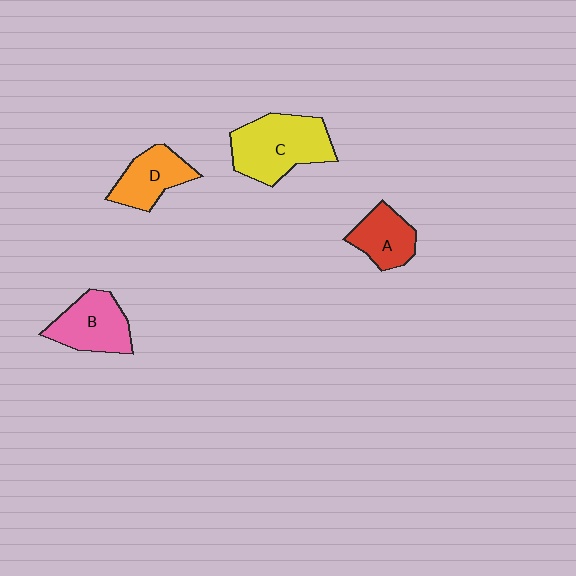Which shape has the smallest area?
Shape A (red).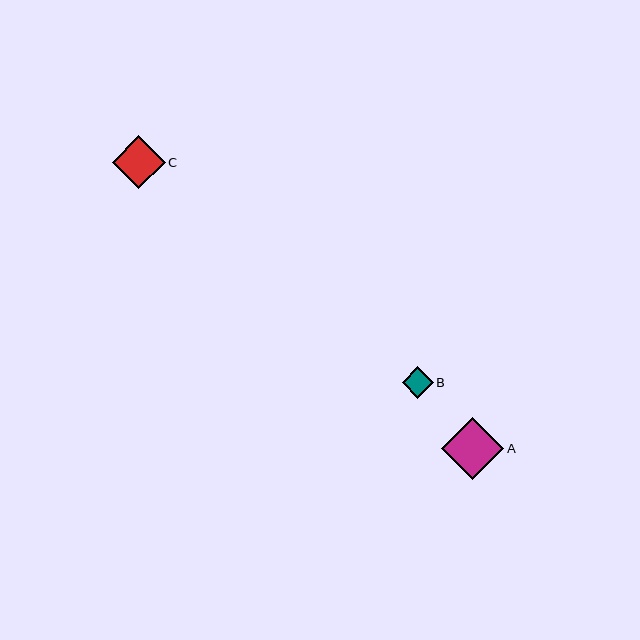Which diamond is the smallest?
Diamond B is the smallest with a size of approximately 31 pixels.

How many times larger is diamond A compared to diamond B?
Diamond A is approximately 2.0 times the size of diamond B.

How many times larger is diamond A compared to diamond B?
Diamond A is approximately 2.0 times the size of diamond B.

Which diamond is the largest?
Diamond A is the largest with a size of approximately 62 pixels.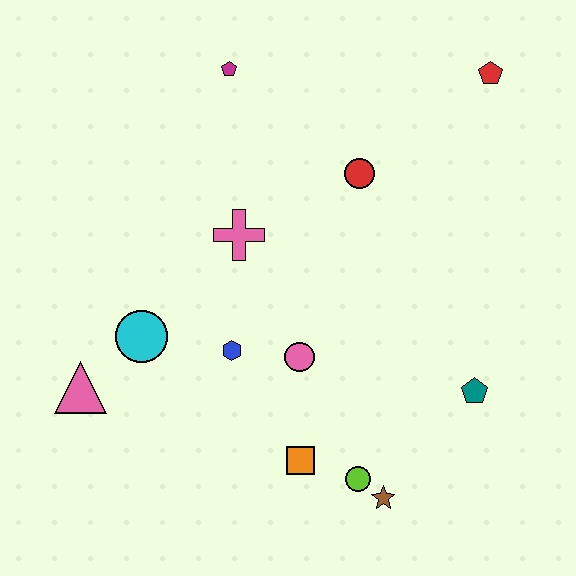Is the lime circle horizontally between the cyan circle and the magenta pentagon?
No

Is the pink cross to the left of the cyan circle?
No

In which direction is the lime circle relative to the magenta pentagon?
The lime circle is below the magenta pentagon.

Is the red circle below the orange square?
No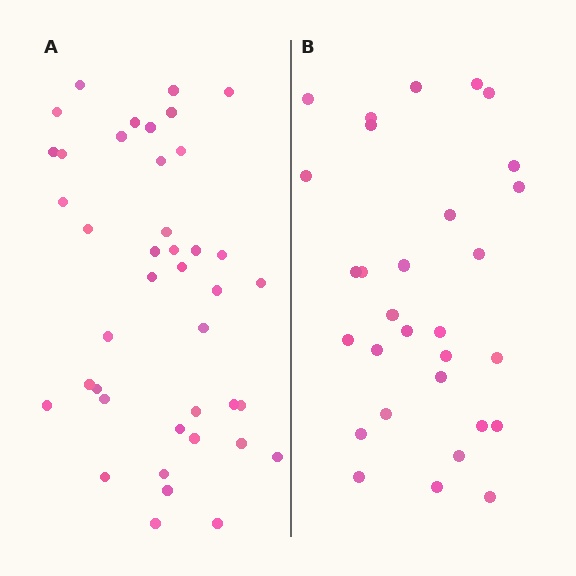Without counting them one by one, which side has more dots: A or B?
Region A (the left region) has more dots.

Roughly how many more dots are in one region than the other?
Region A has roughly 12 or so more dots than region B.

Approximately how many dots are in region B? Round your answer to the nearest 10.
About 30 dots.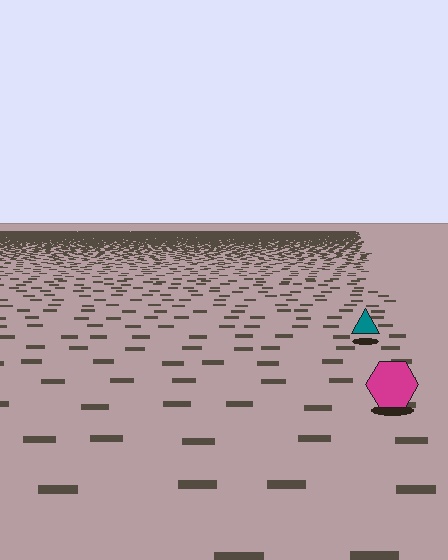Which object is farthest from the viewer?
The teal triangle is farthest from the viewer. It appears smaller and the ground texture around it is denser.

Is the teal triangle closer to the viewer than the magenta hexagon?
No. The magenta hexagon is closer — you can tell from the texture gradient: the ground texture is coarser near it.